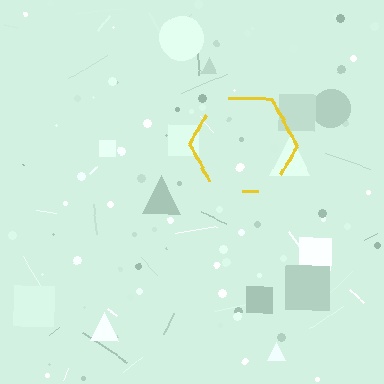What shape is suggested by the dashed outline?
The dashed outline suggests a hexagon.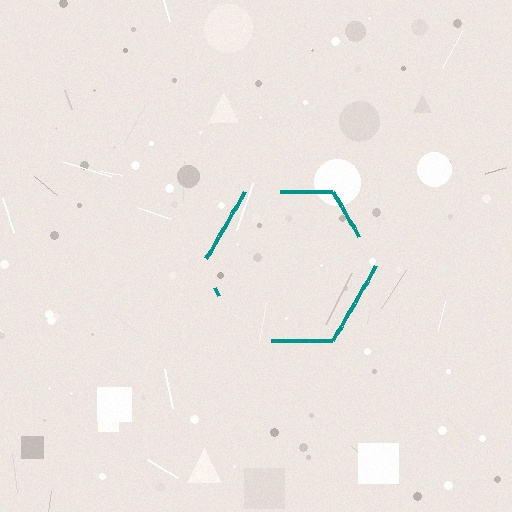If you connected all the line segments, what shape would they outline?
They would outline a hexagon.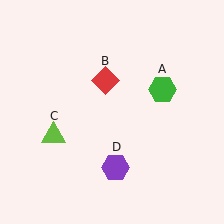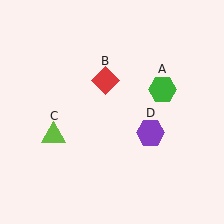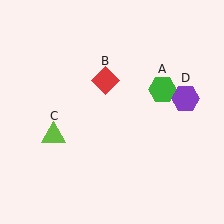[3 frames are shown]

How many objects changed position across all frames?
1 object changed position: purple hexagon (object D).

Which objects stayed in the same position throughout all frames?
Green hexagon (object A) and red diamond (object B) and lime triangle (object C) remained stationary.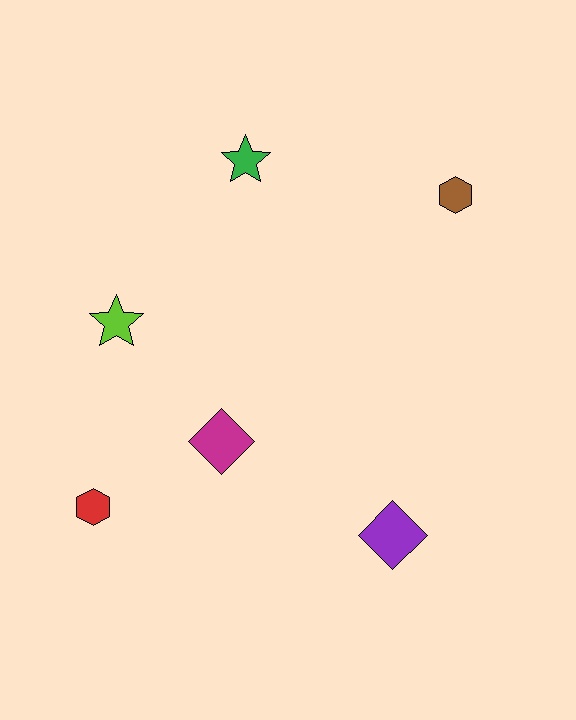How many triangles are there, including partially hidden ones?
There are no triangles.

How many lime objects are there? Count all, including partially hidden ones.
There is 1 lime object.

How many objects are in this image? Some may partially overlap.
There are 6 objects.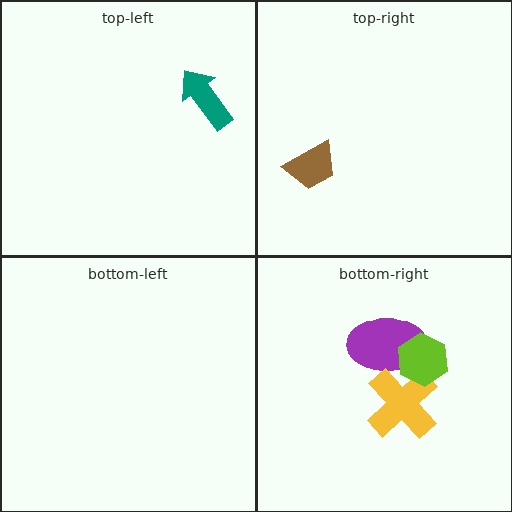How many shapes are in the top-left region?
1.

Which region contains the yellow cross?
The bottom-right region.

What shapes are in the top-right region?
The brown trapezoid.